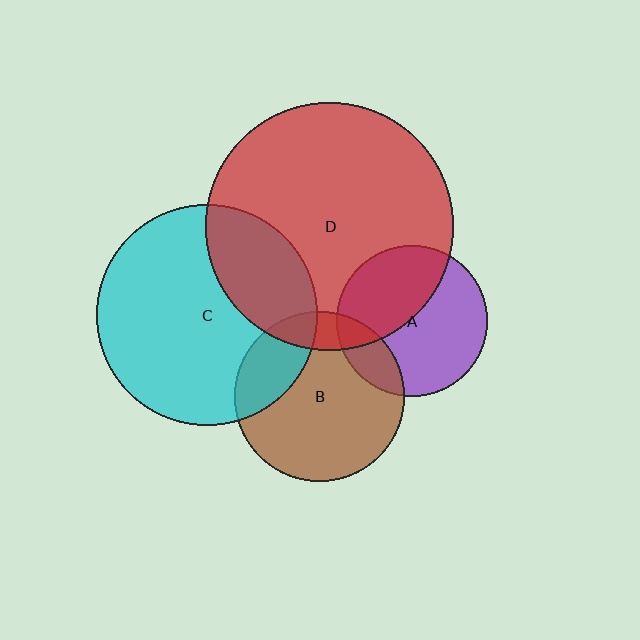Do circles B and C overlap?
Yes.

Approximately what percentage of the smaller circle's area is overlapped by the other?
Approximately 25%.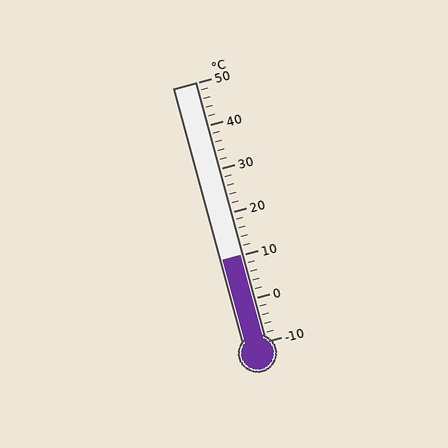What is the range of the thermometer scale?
The thermometer scale ranges from -10°C to 50°C.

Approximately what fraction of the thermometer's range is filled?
The thermometer is filled to approximately 35% of its range.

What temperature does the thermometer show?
The thermometer shows approximately 10°C.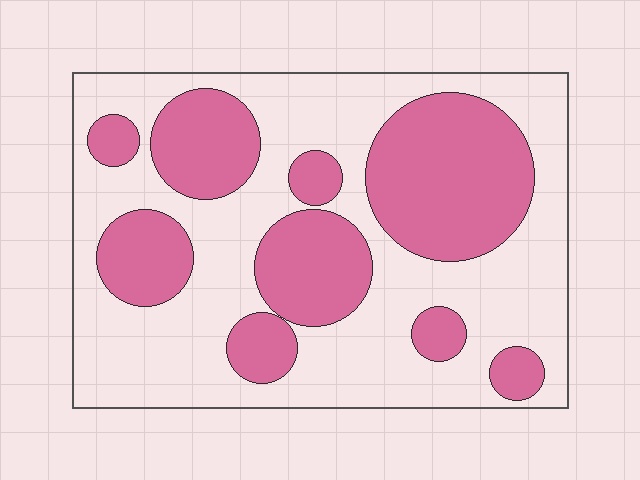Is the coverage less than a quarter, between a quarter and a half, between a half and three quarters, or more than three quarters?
Between a quarter and a half.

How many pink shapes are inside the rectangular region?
9.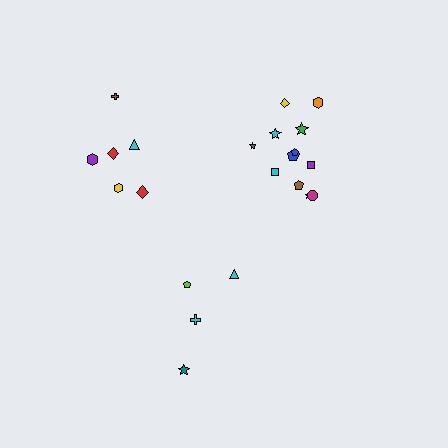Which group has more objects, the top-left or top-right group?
The top-right group.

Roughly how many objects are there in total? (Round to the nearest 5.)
Roughly 20 objects in total.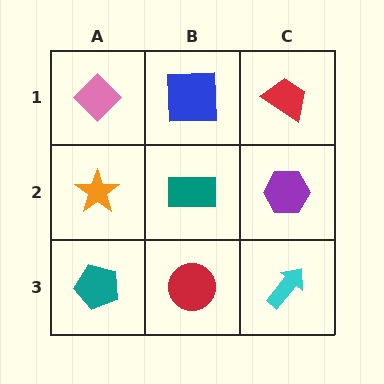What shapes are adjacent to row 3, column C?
A purple hexagon (row 2, column C), a red circle (row 3, column B).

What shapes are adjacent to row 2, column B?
A blue square (row 1, column B), a red circle (row 3, column B), an orange star (row 2, column A), a purple hexagon (row 2, column C).